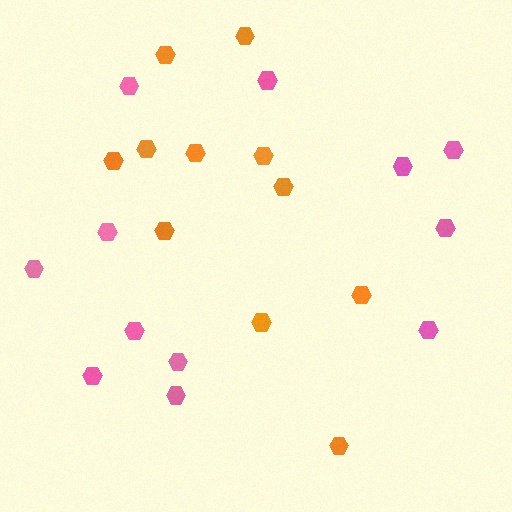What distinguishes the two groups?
There are 2 groups: one group of orange hexagons (11) and one group of pink hexagons (12).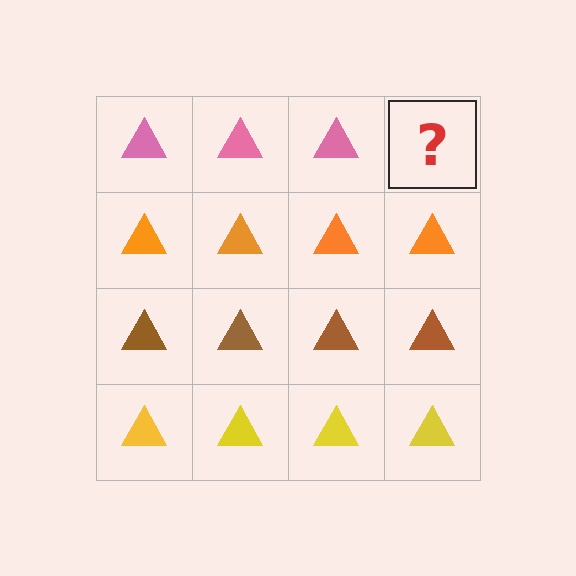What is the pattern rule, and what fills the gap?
The rule is that each row has a consistent color. The gap should be filled with a pink triangle.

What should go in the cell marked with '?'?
The missing cell should contain a pink triangle.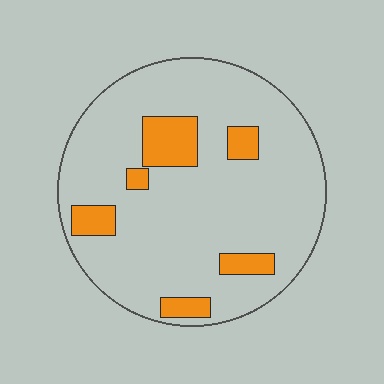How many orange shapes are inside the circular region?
6.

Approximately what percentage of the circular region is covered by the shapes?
Approximately 15%.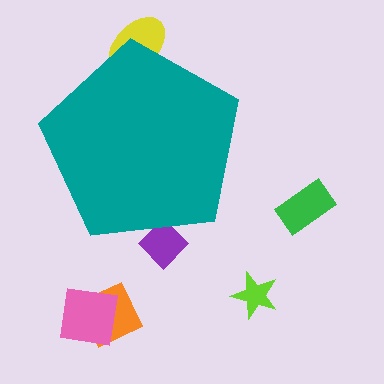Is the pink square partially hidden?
No, the pink square is fully visible.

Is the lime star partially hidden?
No, the lime star is fully visible.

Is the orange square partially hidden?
No, the orange square is fully visible.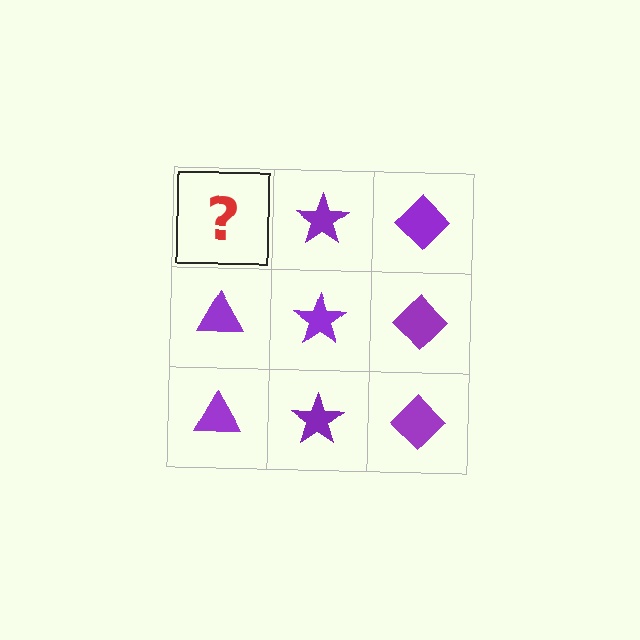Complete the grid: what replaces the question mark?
The question mark should be replaced with a purple triangle.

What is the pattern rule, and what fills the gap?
The rule is that each column has a consistent shape. The gap should be filled with a purple triangle.